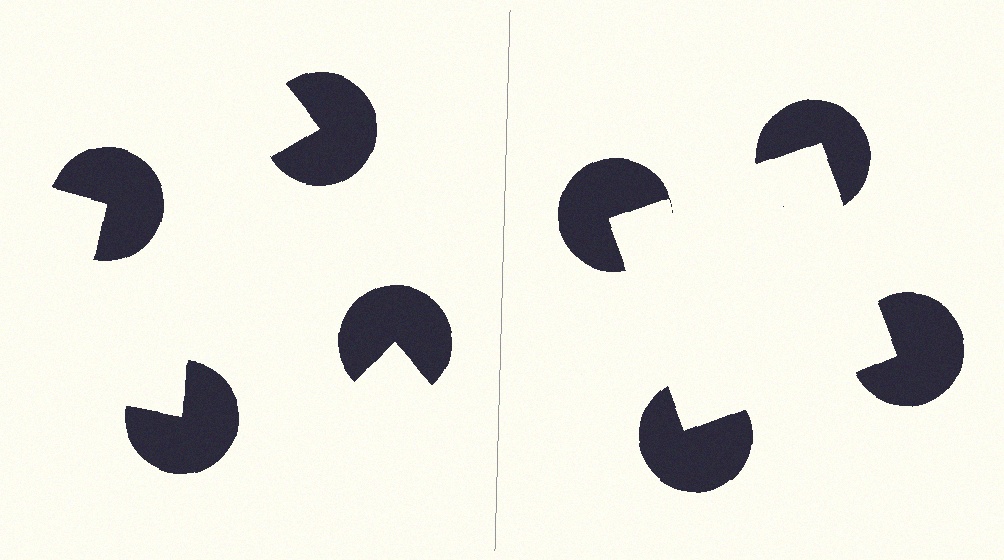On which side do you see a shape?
An illusory square appears on the right side. On the left side the wedge cuts are rotated, so no coherent shape forms.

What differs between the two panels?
The pac-man discs are positioned identically on both sides; only the wedge orientations differ. On the right they align to a square; on the left they are misaligned.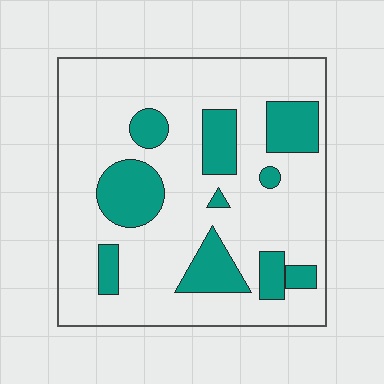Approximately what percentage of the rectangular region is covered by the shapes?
Approximately 25%.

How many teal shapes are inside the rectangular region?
10.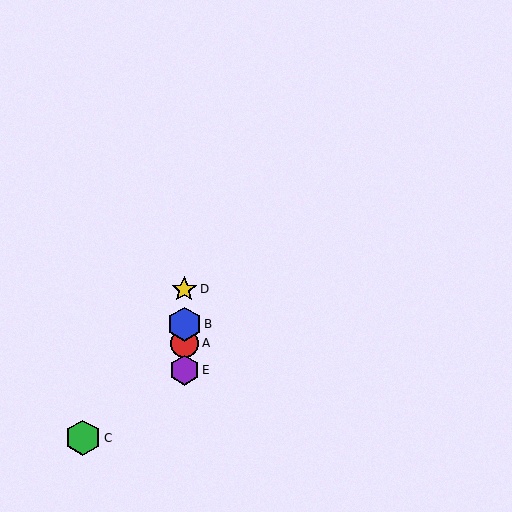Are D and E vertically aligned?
Yes, both are at x≈184.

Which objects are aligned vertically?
Objects A, B, D, E are aligned vertically.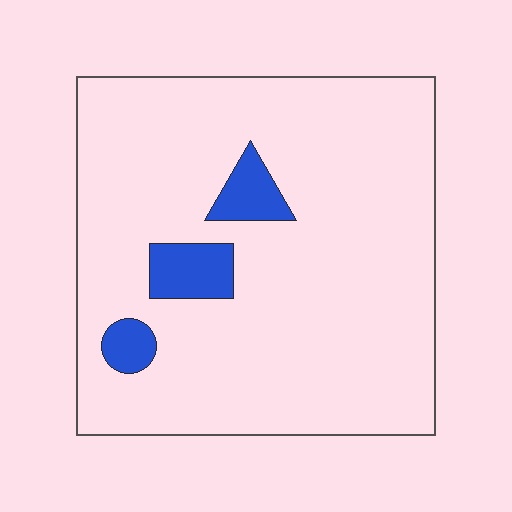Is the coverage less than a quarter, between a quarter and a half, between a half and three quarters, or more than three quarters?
Less than a quarter.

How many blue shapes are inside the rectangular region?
3.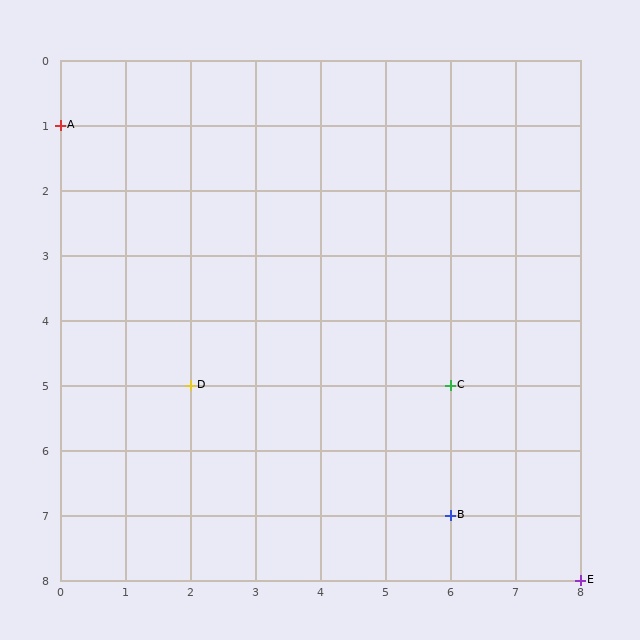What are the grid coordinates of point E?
Point E is at grid coordinates (8, 8).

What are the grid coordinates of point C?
Point C is at grid coordinates (6, 5).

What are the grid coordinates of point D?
Point D is at grid coordinates (2, 5).